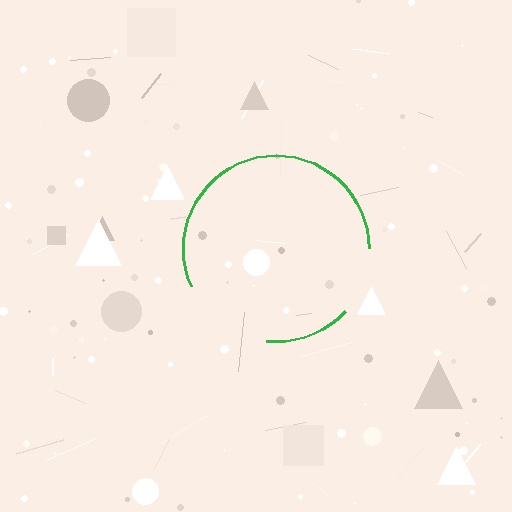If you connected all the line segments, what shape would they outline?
They would outline a circle.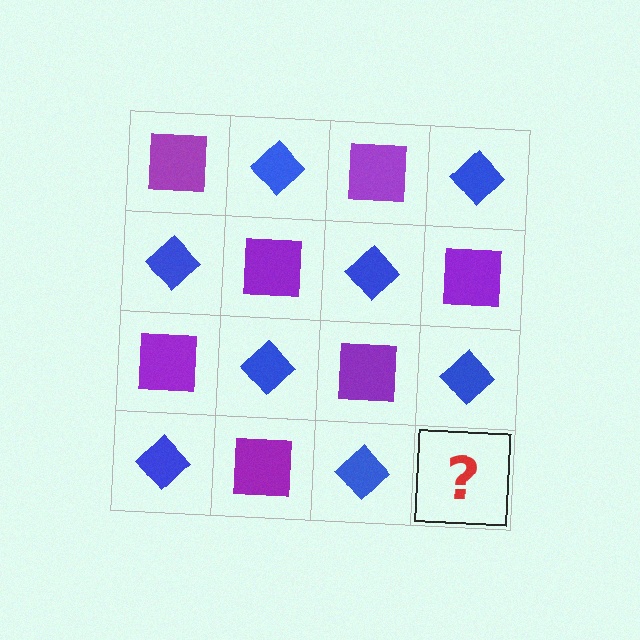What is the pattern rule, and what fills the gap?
The rule is that it alternates purple square and blue diamond in a checkerboard pattern. The gap should be filled with a purple square.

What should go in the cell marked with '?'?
The missing cell should contain a purple square.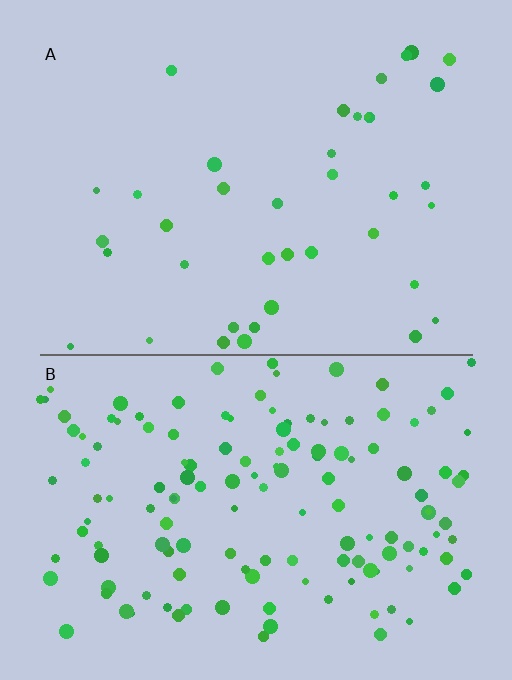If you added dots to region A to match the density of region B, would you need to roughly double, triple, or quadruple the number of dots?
Approximately quadruple.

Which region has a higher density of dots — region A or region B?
B (the bottom).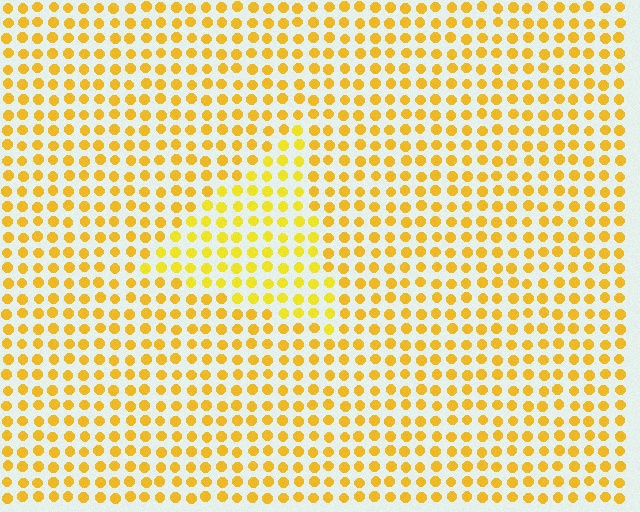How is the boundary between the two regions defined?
The boundary is defined purely by a slight shift in hue (about 13 degrees). Spacing, size, and orientation are identical on both sides.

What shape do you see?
I see a triangle.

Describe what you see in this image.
The image is filled with small yellow elements in a uniform arrangement. A triangle-shaped region is visible where the elements are tinted to a slightly different hue, forming a subtle color boundary.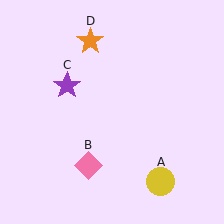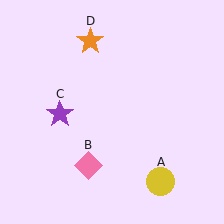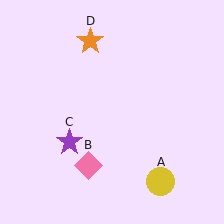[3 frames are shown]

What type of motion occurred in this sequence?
The purple star (object C) rotated counterclockwise around the center of the scene.